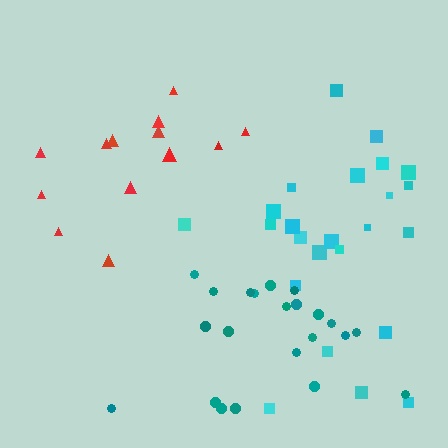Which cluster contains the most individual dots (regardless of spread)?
Cyan (24).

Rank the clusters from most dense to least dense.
teal, cyan, red.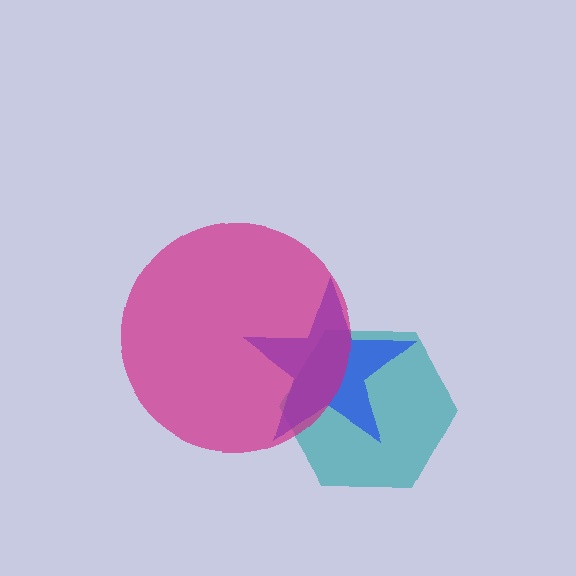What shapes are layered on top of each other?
The layered shapes are: a teal hexagon, a blue star, a magenta circle.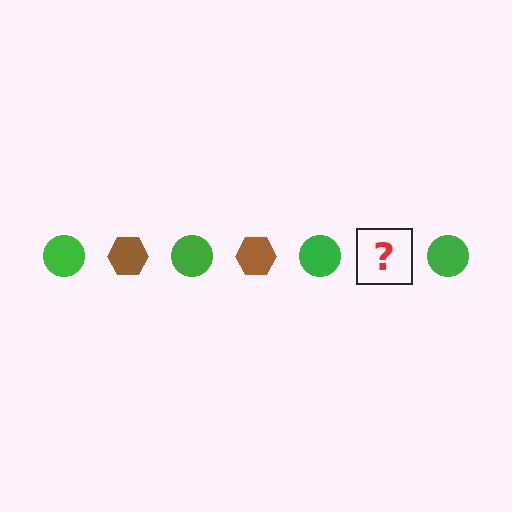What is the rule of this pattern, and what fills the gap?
The rule is that the pattern alternates between green circle and brown hexagon. The gap should be filled with a brown hexagon.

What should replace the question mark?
The question mark should be replaced with a brown hexagon.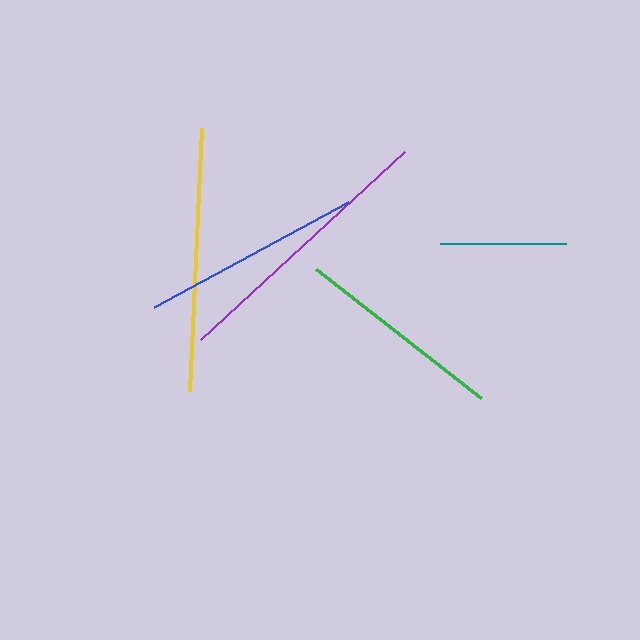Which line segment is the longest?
The purple line is the longest at approximately 278 pixels.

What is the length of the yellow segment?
The yellow segment is approximately 263 pixels long.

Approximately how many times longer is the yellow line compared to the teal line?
The yellow line is approximately 2.1 times the length of the teal line.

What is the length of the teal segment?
The teal segment is approximately 127 pixels long.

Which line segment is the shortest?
The teal line is the shortest at approximately 127 pixels.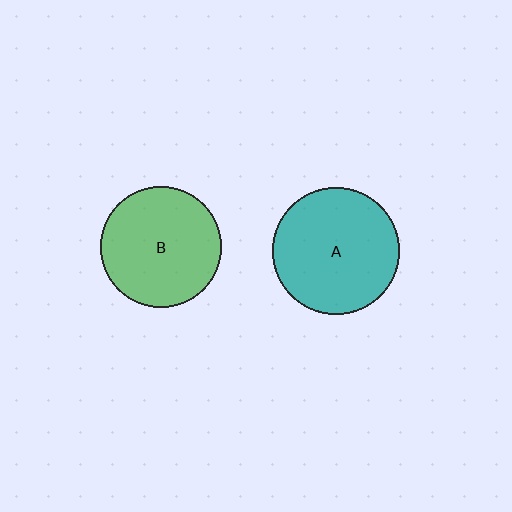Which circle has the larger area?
Circle A (teal).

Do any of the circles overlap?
No, none of the circles overlap.